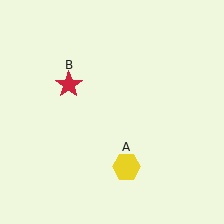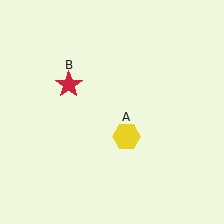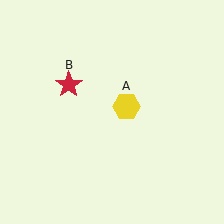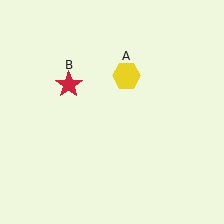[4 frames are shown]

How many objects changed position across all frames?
1 object changed position: yellow hexagon (object A).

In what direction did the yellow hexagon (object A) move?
The yellow hexagon (object A) moved up.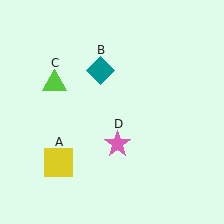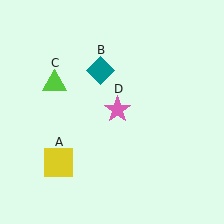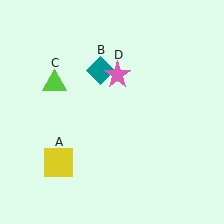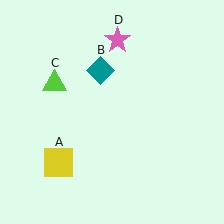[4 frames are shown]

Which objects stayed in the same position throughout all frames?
Yellow square (object A) and teal diamond (object B) and lime triangle (object C) remained stationary.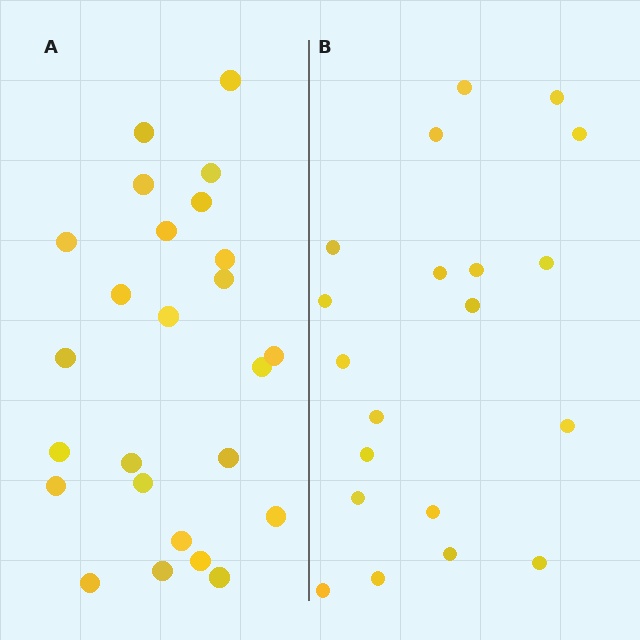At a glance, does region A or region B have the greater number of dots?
Region A (the left region) has more dots.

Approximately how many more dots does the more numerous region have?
Region A has about 5 more dots than region B.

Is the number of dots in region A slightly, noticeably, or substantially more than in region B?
Region A has noticeably more, but not dramatically so. The ratio is roughly 1.2 to 1.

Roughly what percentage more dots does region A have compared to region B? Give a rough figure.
About 25% more.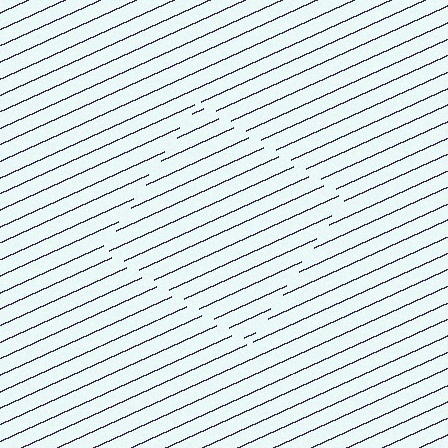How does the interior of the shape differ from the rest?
The interior of the shape contains the same grating, shifted by half a period — the contour is defined by the phase discontinuity where line-ends from the inner and outer gratings abut.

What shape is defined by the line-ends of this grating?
An illusory square. The interior of the shape contains the same grating, shifted by half a period — the contour is defined by the phase discontinuity where line-ends from the inner and outer gratings abut.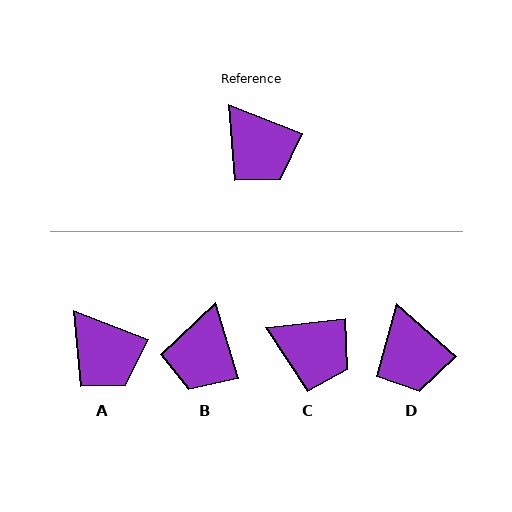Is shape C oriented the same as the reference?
No, it is off by about 28 degrees.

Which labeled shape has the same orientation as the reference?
A.